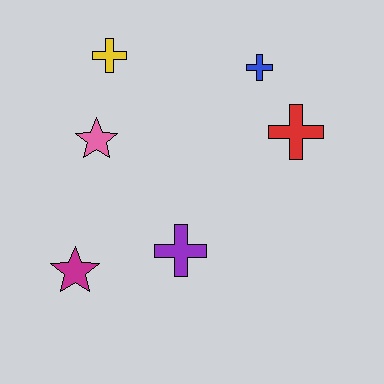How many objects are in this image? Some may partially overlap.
There are 6 objects.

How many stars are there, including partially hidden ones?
There are 2 stars.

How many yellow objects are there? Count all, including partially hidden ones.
There is 1 yellow object.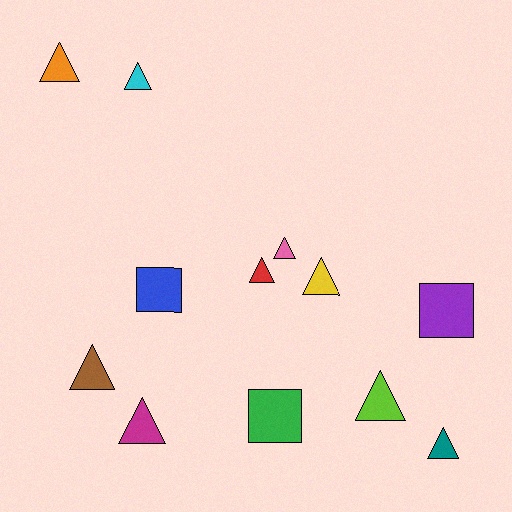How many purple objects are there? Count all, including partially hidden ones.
There is 1 purple object.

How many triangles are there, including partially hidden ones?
There are 9 triangles.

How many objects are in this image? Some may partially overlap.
There are 12 objects.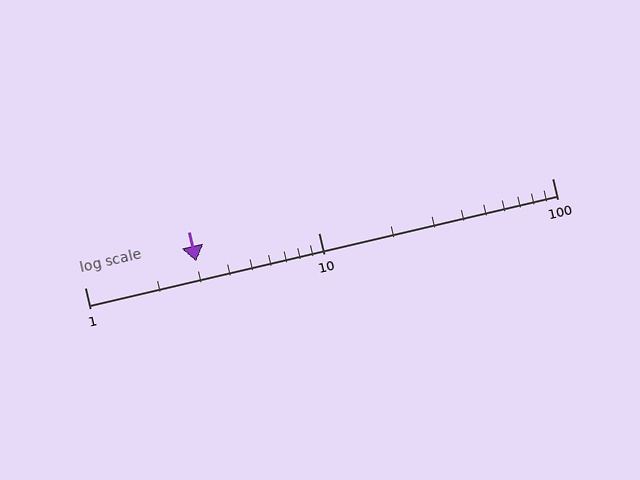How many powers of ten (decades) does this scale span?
The scale spans 2 decades, from 1 to 100.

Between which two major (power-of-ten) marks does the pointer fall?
The pointer is between 1 and 10.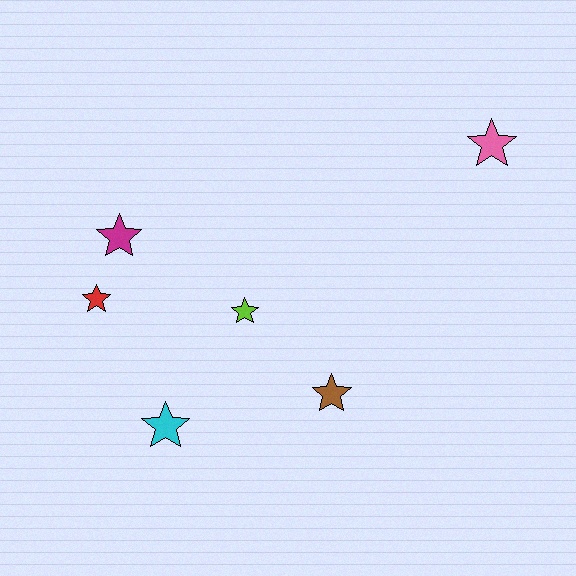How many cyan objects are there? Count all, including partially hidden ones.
There is 1 cyan object.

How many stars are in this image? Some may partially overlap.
There are 6 stars.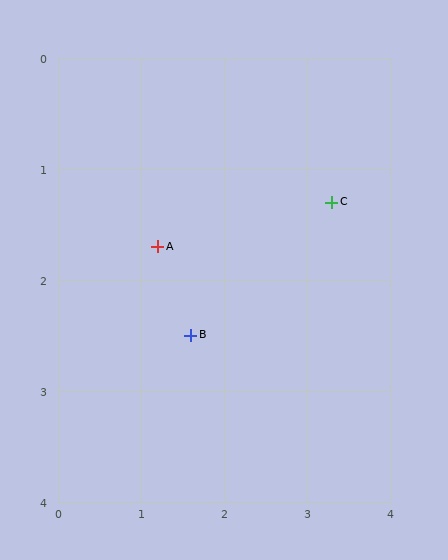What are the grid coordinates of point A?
Point A is at approximately (1.2, 1.7).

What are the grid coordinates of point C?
Point C is at approximately (3.3, 1.3).